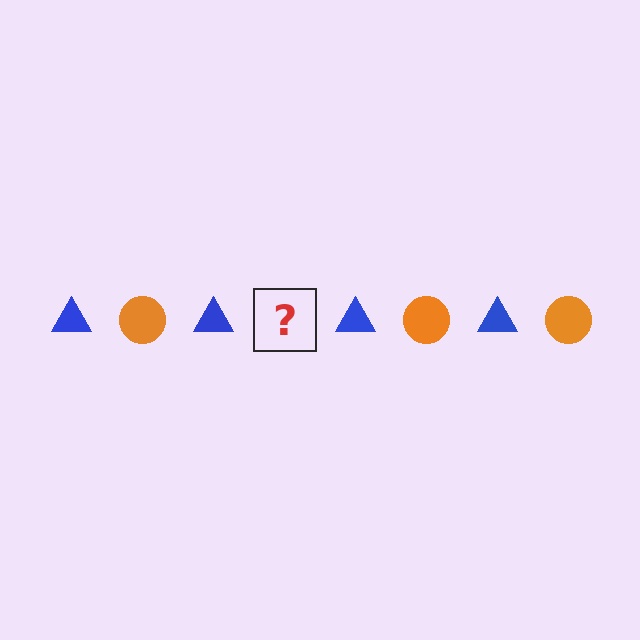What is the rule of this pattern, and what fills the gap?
The rule is that the pattern alternates between blue triangle and orange circle. The gap should be filled with an orange circle.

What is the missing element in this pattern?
The missing element is an orange circle.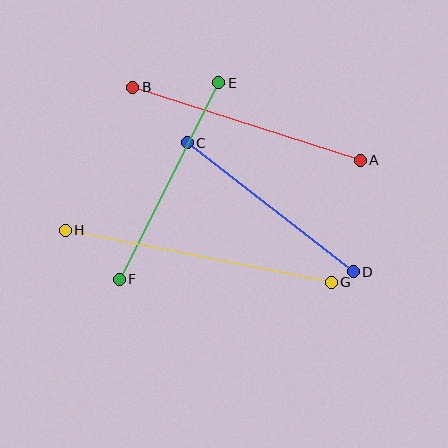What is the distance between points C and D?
The distance is approximately 210 pixels.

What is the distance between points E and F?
The distance is approximately 220 pixels.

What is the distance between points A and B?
The distance is approximately 239 pixels.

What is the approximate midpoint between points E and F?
The midpoint is at approximately (169, 181) pixels.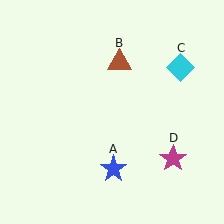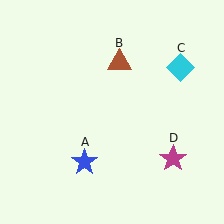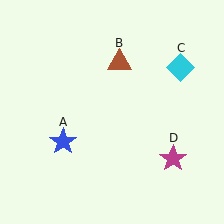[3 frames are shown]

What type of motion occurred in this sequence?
The blue star (object A) rotated clockwise around the center of the scene.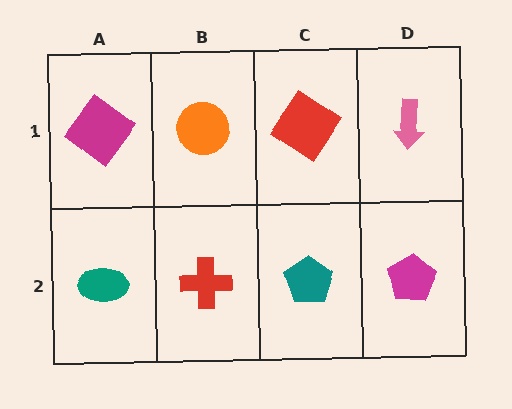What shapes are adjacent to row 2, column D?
A pink arrow (row 1, column D), a teal pentagon (row 2, column C).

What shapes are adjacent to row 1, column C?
A teal pentagon (row 2, column C), an orange circle (row 1, column B), a pink arrow (row 1, column D).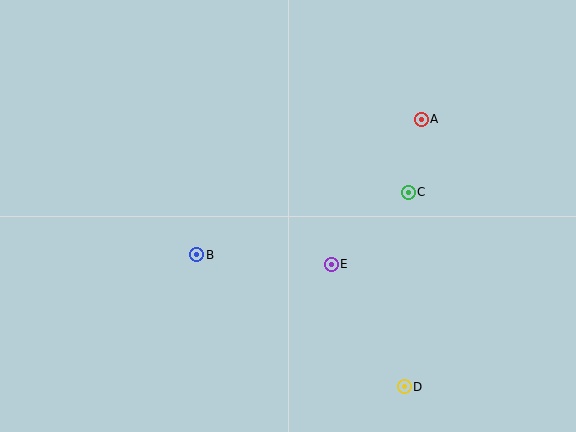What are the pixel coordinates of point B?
Point B is at (197, 255).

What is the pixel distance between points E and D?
The distance between E and D is 143 pixels.